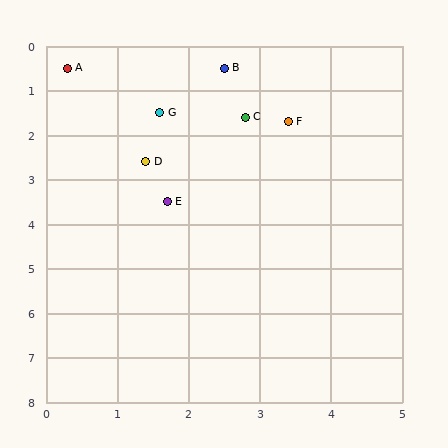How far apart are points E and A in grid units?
Points E and A are about 3.3 grid units apart.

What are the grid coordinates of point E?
Point E is at approximately (1.7, 3.5).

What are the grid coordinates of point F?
Point F is at approximately (3.4, 1.7).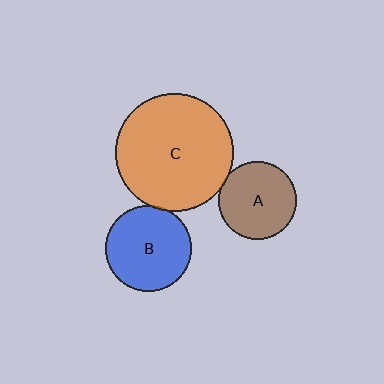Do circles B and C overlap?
Yes.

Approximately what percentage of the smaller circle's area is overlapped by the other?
Approximately 5%.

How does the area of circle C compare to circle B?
Approximately 1.9 times.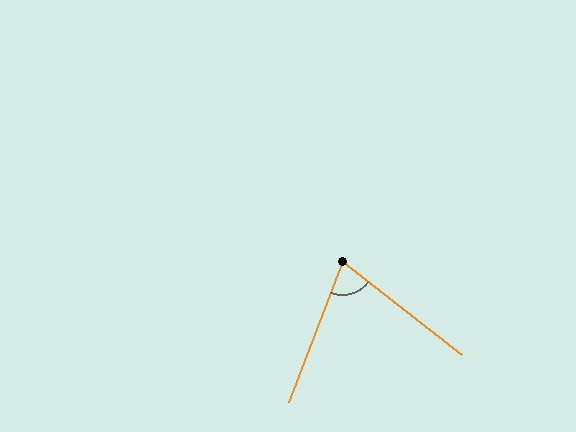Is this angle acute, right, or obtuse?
It is acute.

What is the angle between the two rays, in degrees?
Approximately 73 degrees.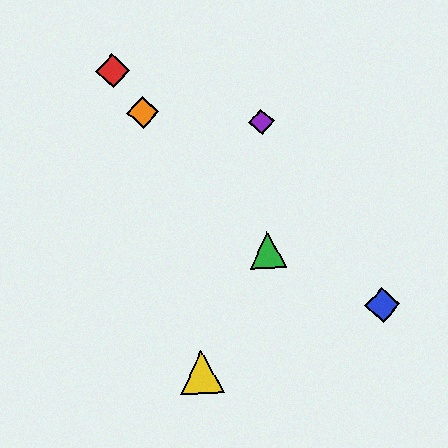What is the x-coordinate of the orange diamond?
The orange diamond is at x≈143.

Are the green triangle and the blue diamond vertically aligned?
No, the green triangle is at x≈268 and the blue diamond is at x≈383.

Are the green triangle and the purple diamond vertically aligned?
Yes, both are at x≈268.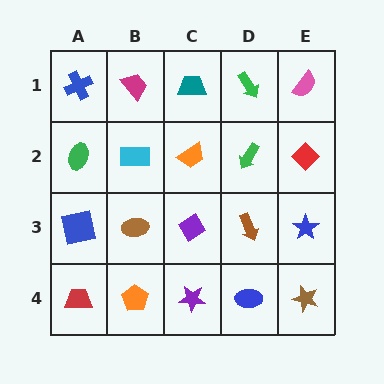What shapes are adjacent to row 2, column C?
A teal trapezoid (row 1, column C), a purple diamond (row 3, column C), a cyan rectangle (row 2, column B), a green arrow (row 2, column D).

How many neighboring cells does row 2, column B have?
4.